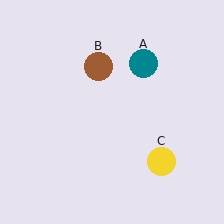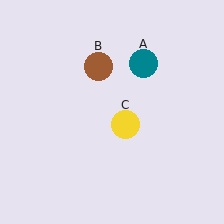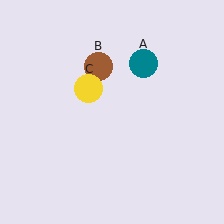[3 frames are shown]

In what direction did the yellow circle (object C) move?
The yellow circle (object C) moved up and to the left.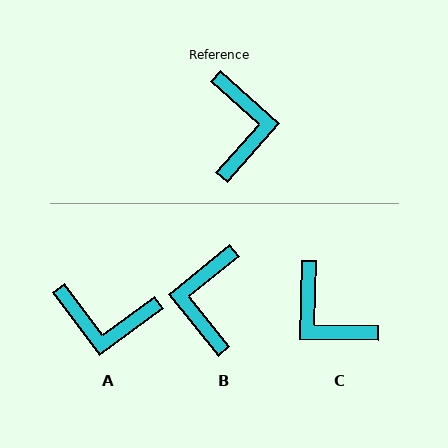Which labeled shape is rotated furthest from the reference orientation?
B, about 171 degrees away.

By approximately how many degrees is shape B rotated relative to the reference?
Approximately 171 degrees counter-clockwise.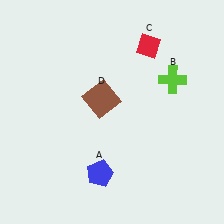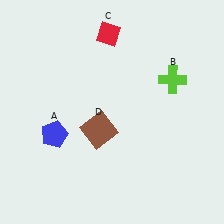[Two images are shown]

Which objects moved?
The objects that moved are: the blue pentagon (A), the red diamond (C), the brown square (D).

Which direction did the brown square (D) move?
The brown square (D) moved down.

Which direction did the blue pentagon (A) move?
The blue pentagon (A) moved left.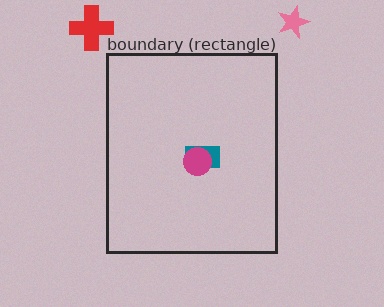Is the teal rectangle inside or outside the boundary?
Inside.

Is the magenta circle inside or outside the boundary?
Inside.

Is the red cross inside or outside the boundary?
Outside.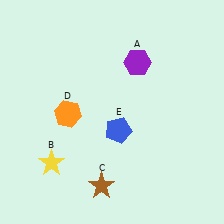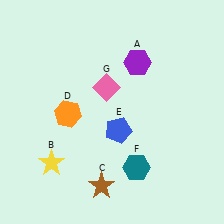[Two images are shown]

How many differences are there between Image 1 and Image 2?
There are 2 differences between the two images.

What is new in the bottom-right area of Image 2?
A teal hexagon (F) was added in the bottom-right area of Image 2.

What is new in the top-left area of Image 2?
A pink diamond (G) was added in the top-left area of Image 2.